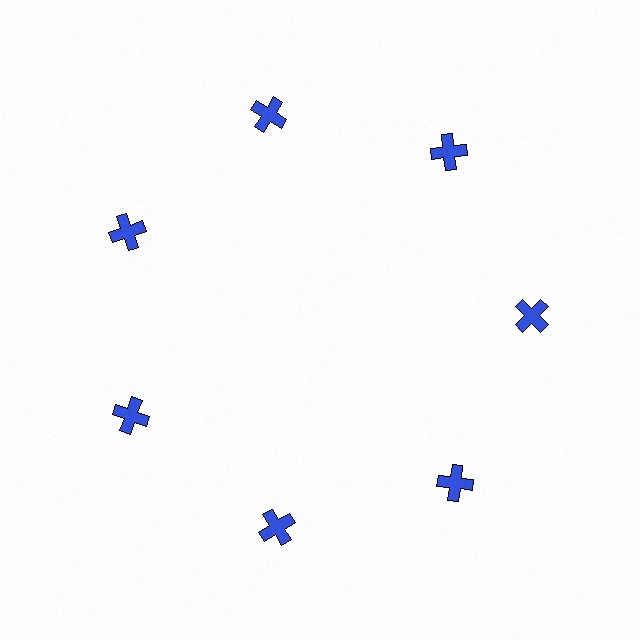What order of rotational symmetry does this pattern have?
This pattern has 7-fold rotational symmetry.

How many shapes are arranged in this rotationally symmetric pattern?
There are 7 shapes, arranged in 7 groups of 1.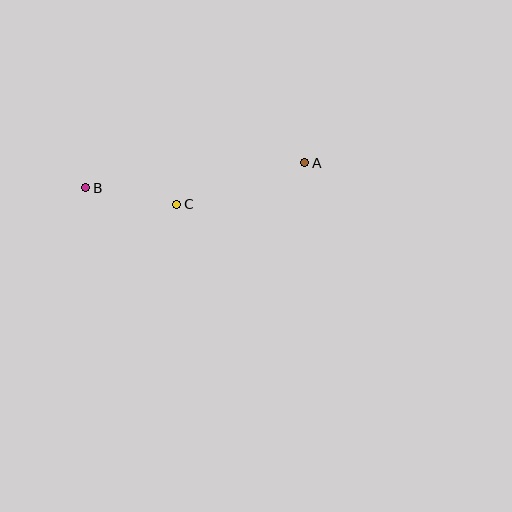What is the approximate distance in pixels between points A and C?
The distance between A and C is approximately 134 pixels.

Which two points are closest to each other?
Points B and C are closest to each other.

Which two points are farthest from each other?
Points A and B are farthest from each other.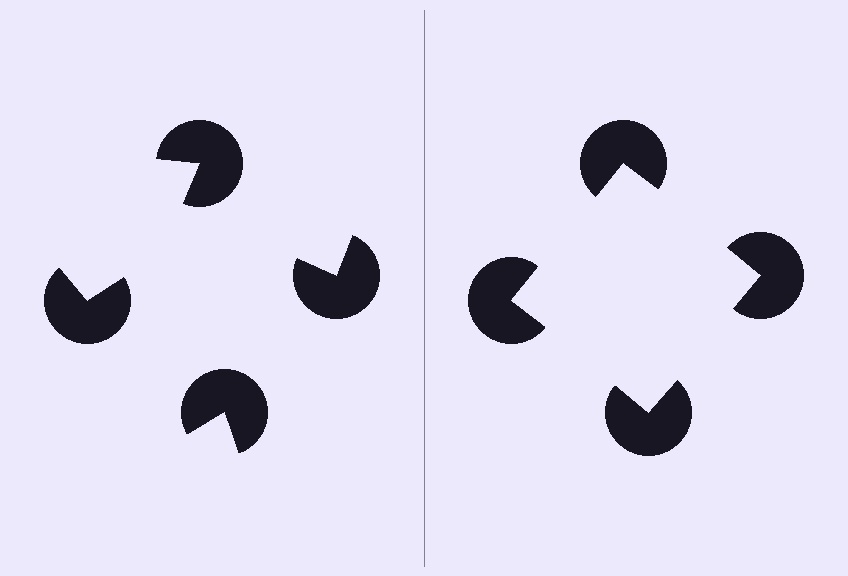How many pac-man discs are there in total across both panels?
8 — 4 on each side.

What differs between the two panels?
The pac-man discs are positioned identically on both sides; only the wedge orientations differ. On the right they align to a square; on the left they are misaligned.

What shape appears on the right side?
An illusory square.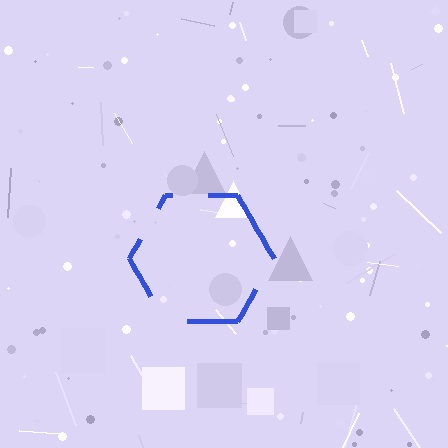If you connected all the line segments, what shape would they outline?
They would outline a hexagon.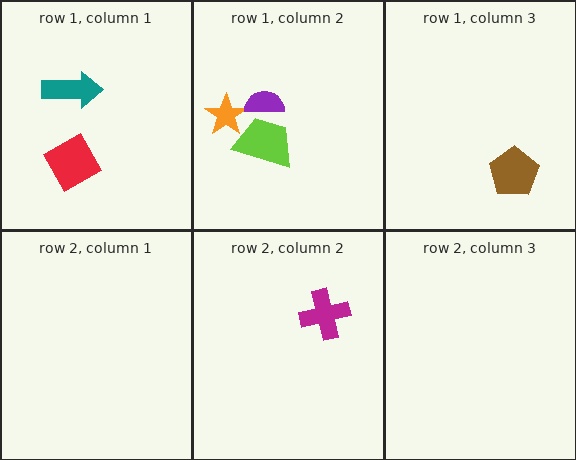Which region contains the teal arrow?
The row 1, column 1 region.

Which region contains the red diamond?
The row 1, column 1 region.